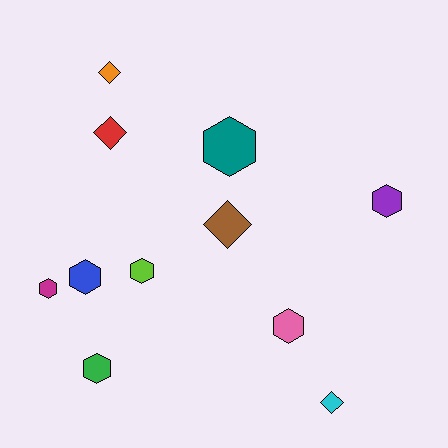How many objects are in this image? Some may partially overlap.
There are 11 objects.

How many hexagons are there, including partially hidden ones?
There are 7 hexagons.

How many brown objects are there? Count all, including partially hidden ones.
There is 1 brown object.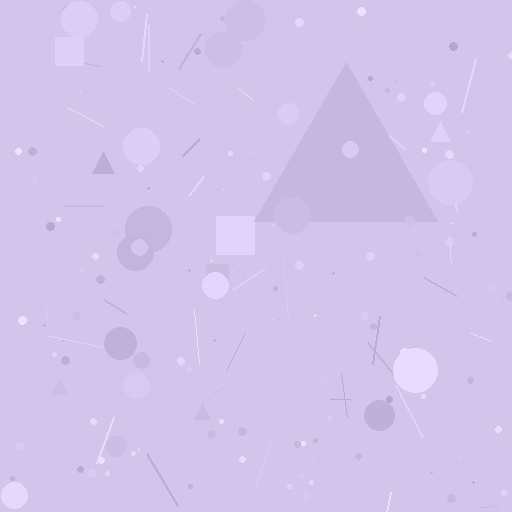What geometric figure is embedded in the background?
A triangle is embedded in the background.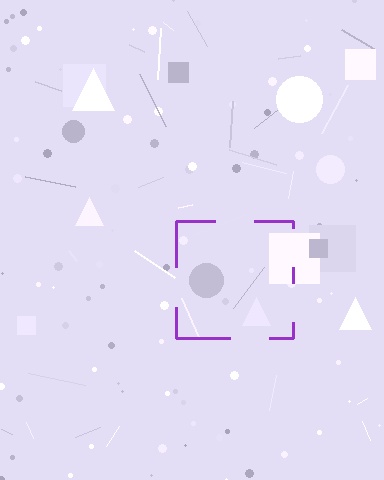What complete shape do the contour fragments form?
The contour fragments form a square.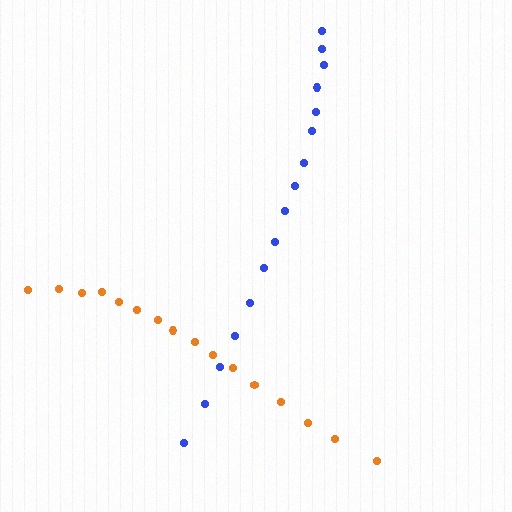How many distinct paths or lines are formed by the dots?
There are 2 distinct paths.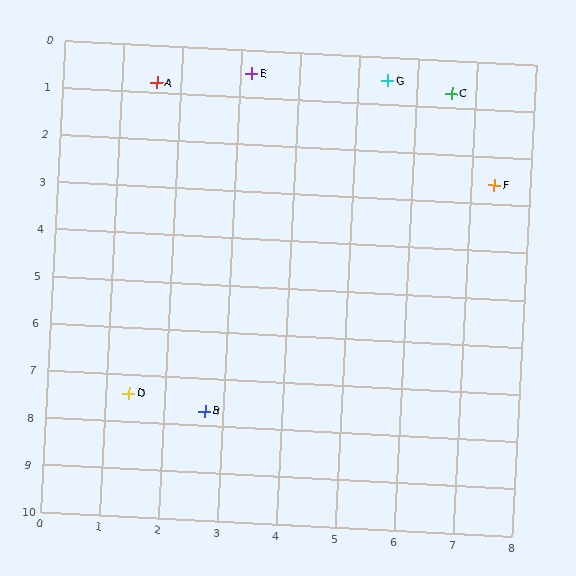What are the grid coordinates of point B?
Point B is at approximately (2.7, 7.7).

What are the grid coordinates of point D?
Point D is at approximately (1.4, 7.4).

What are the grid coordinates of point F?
Point F is at approximately (7.4, 2.6).